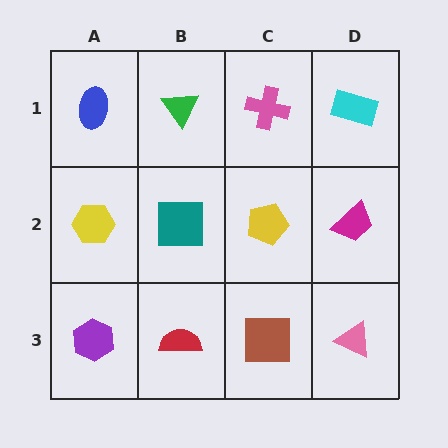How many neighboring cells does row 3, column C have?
3.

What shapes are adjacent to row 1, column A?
A yellow hexagon (row 2, column A), a green triangle (row 1, column B).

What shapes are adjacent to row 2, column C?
A pink cross (row 1, column C), a brown square (row 3, column C), a teal square (row 2, column B), a magenta trapezoid (row 2, column D).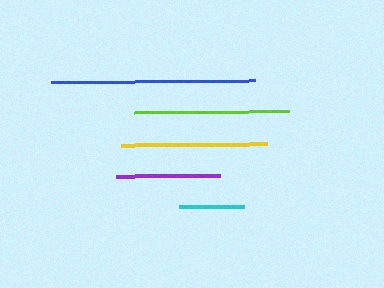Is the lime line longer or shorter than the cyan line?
The lime line is longer than the cyan line.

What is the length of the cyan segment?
The cyan segment is approximately 65 pixels long.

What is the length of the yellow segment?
The yellow segment is approximately 145 pixels long.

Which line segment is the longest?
The blue line is the longest at approximately 203 pixels.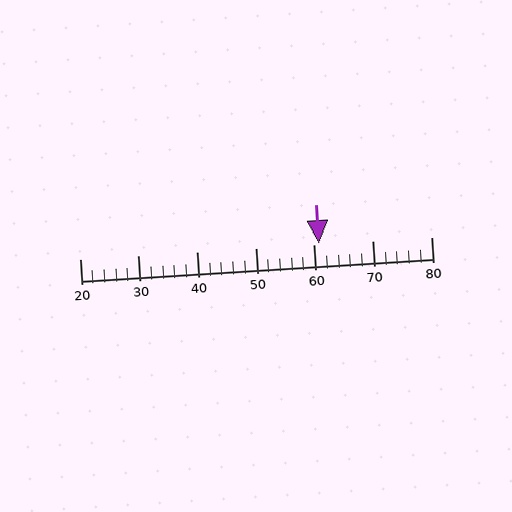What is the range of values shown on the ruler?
The ruler shows values from 20 to 80.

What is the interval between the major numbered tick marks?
The major tick marks are spaced 10 units apart.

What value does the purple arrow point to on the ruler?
The purple arrow points to approximately 61.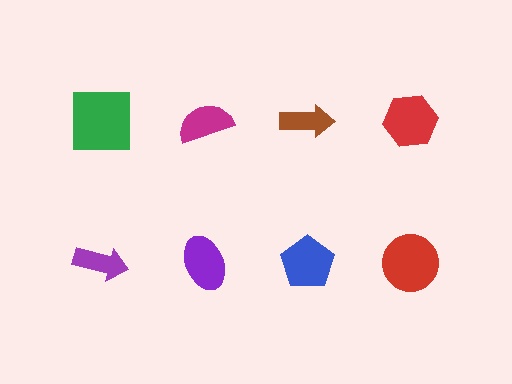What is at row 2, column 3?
A blue pentagon.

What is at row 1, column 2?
A magenta semicircle.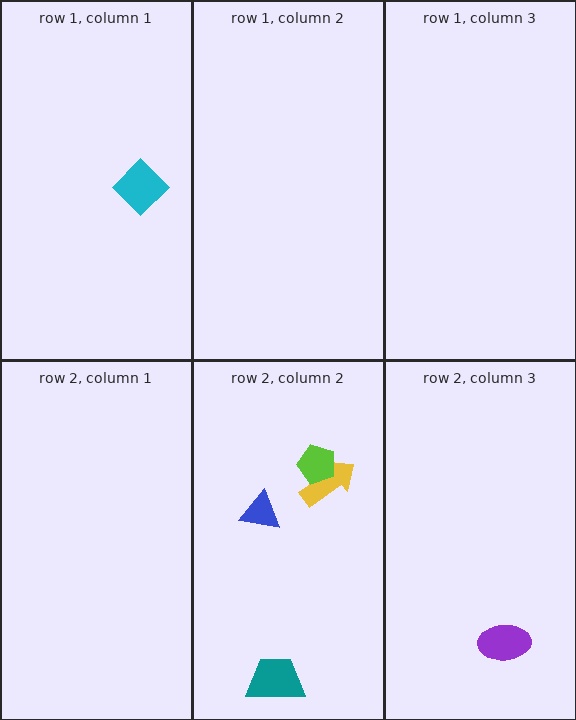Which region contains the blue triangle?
The row 2, column 2 region.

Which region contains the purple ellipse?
The row 2, column 3 region.